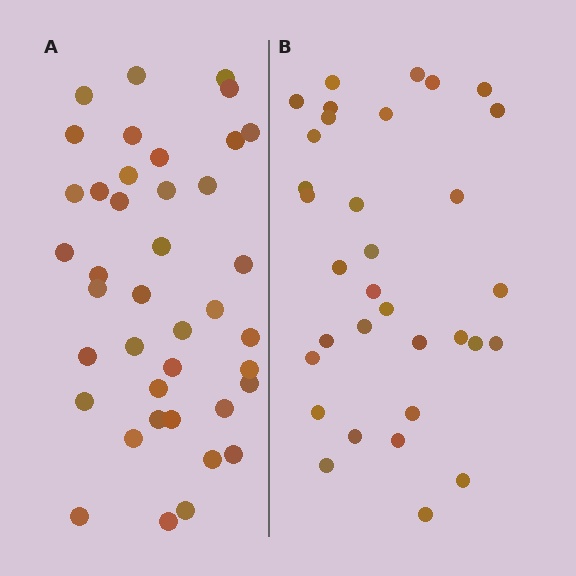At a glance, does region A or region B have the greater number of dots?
Region A (the left region) has more dots.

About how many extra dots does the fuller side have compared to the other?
Region A has roughly 8 or so more dots than region B.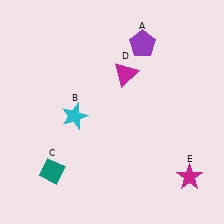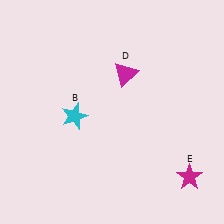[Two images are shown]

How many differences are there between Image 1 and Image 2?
There are 2 differences between the two images.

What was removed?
The purple pentagon (A), the teal diamond (C) were removed in Image 2.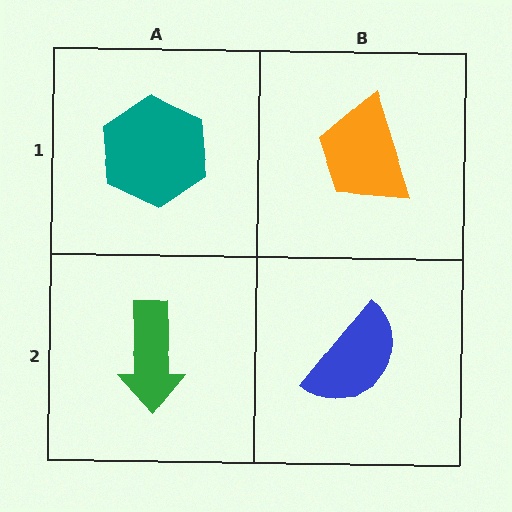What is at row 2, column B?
A blue semicircle.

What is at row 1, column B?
An orange trapezoid.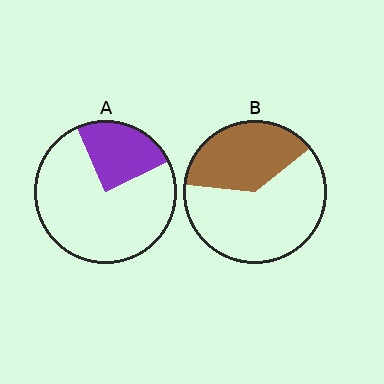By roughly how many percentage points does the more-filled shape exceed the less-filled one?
By roughly 15 percentage points (B over A).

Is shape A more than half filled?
No.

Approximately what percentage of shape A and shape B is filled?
A is approximately 25% and B is approximately 40%.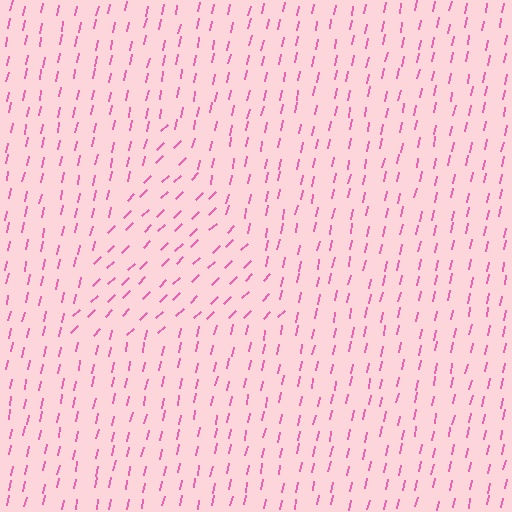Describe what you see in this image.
The image is filled with small pink line segments. A triangle region in the image has lines oriented differently from the surrounding lines, creating a visible texture boundary.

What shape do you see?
I see a triangle.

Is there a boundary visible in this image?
Yes, there is a texture boundary formed by a change in line orientation.